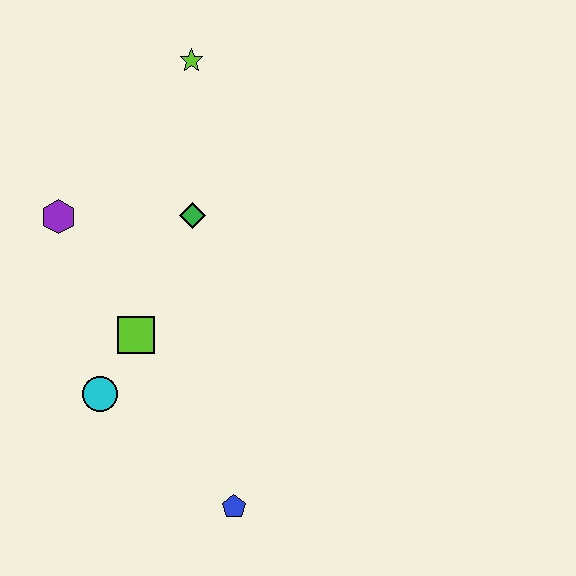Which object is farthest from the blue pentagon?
The lime star is farthest from the blue pentagon.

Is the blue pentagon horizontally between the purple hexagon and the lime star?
No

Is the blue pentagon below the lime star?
Yes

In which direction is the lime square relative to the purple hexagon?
The lime square is below the purple hexagon.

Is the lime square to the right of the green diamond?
No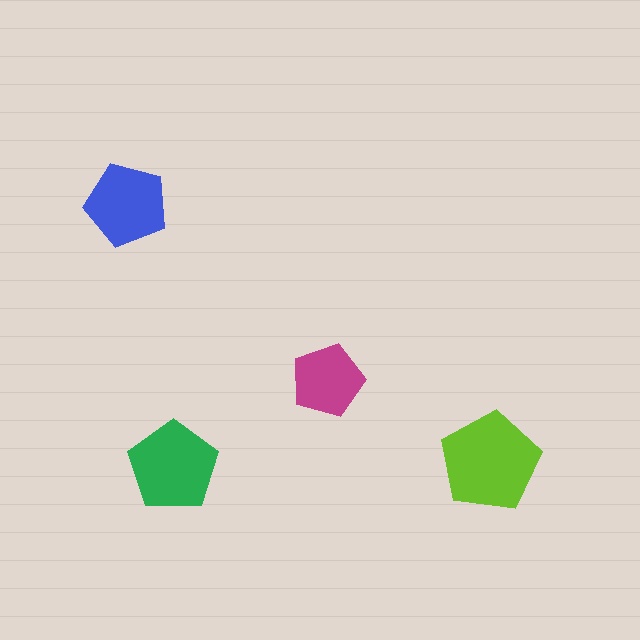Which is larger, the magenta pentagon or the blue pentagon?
The blue one.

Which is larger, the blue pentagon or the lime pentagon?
The lime one.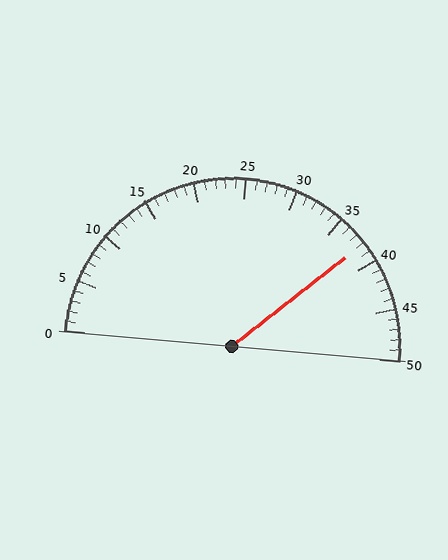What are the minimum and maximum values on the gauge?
The gauge ranges from 0 to 50.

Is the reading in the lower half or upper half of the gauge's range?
The reading is in the upper half of the range (0 to 50).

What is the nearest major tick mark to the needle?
The nearest major tick mark is 40.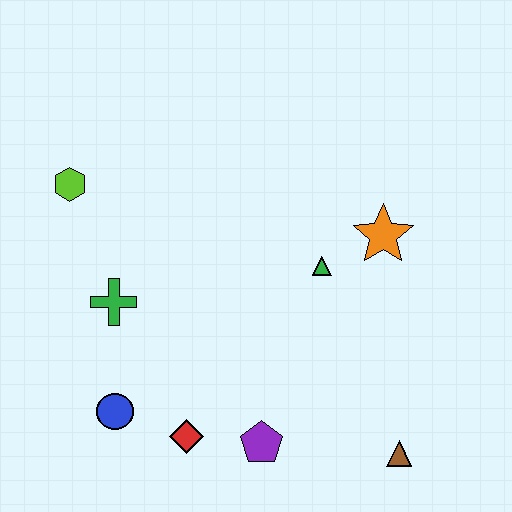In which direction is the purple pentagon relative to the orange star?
The purple pentagon is below the orange star.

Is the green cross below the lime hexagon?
Yes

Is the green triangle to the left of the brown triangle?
Yes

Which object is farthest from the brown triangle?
The lime hexagon is farthest from the brown triangle.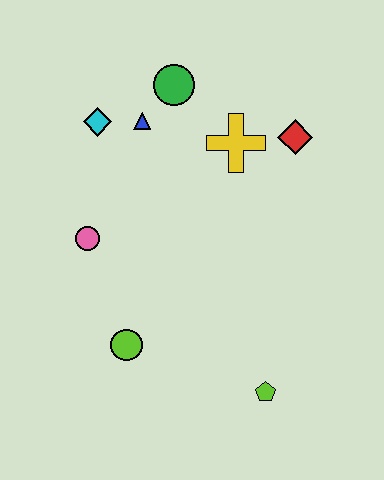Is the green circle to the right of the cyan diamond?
Yes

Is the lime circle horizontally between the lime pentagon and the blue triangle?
No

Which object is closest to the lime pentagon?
The lime circle is closest to the lime pentagon.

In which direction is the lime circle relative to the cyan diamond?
The lime circle is below the cyan diamond.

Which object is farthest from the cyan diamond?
The lime pentagon is farthest from the cyan diamond.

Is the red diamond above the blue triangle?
No